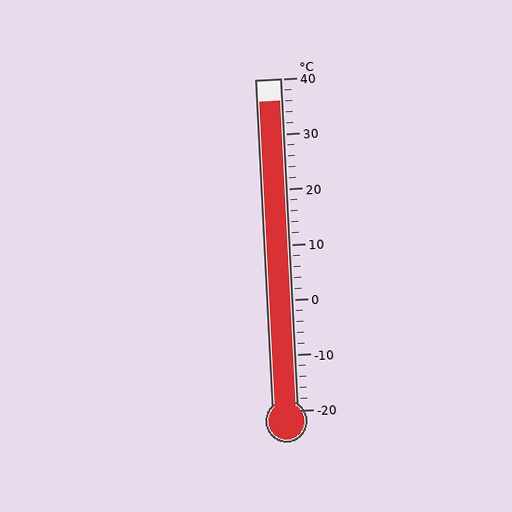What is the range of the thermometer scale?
The thermometer scale ranges from -20°C to 40°C.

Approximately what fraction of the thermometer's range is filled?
The thermometer is filled to approximately 95% of its range.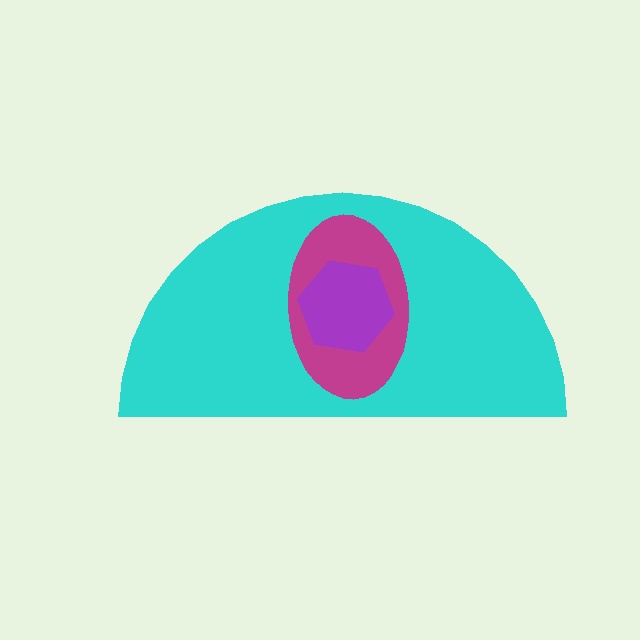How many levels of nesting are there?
3.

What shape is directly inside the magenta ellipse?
The purple hexagon.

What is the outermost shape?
The cyan semicircle.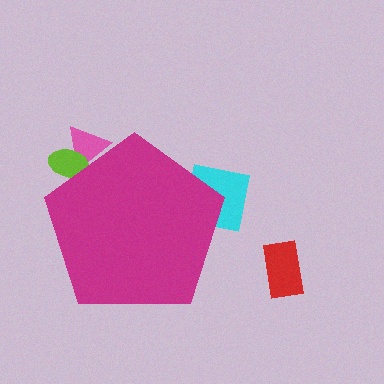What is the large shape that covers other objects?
A magenta pentagon.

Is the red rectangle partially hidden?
No, the red rectangle is fully visible.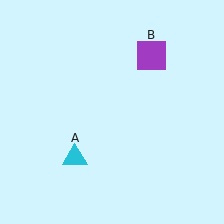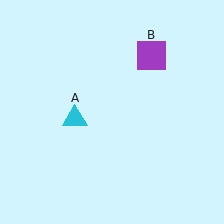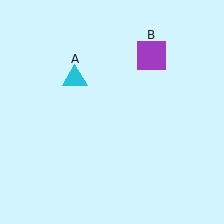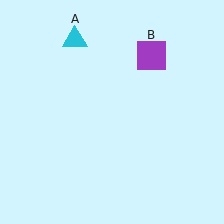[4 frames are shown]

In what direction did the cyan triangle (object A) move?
The cyan triangle (object A) moved up.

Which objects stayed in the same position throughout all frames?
Purple square (object B) remained stationary.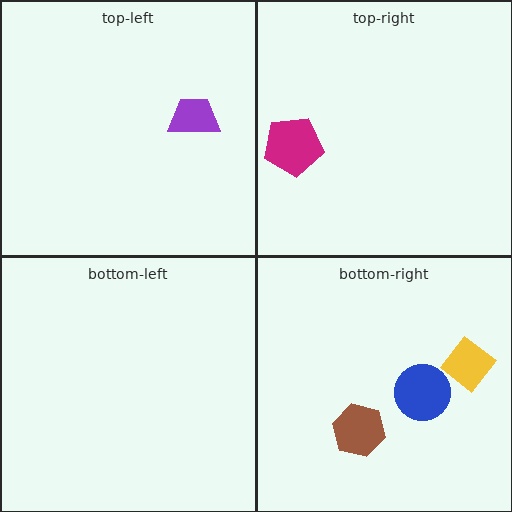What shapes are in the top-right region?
The magenta pentagon.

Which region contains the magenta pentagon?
The top-right region.